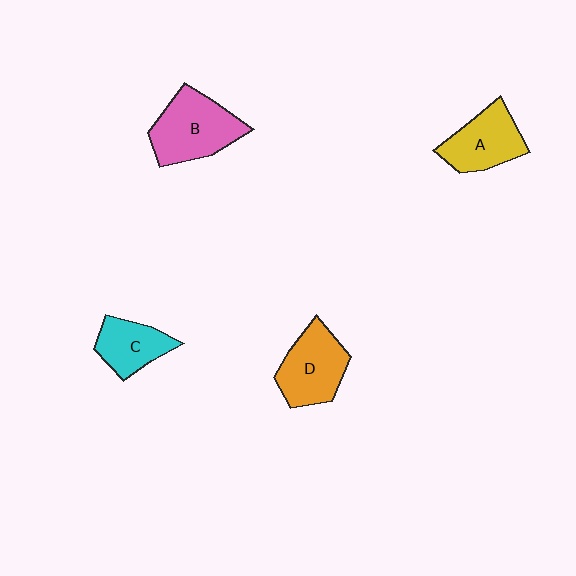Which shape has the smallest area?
Shape C (cyan).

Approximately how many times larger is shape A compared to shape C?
Approximately 1.3 times.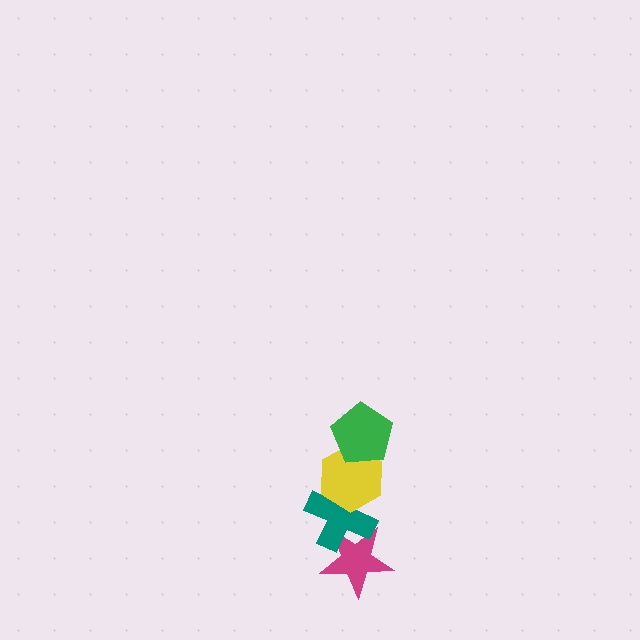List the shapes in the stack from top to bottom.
From top to bottom: the green pentagon, the yellow hexagon, the teal cross, the magenta star.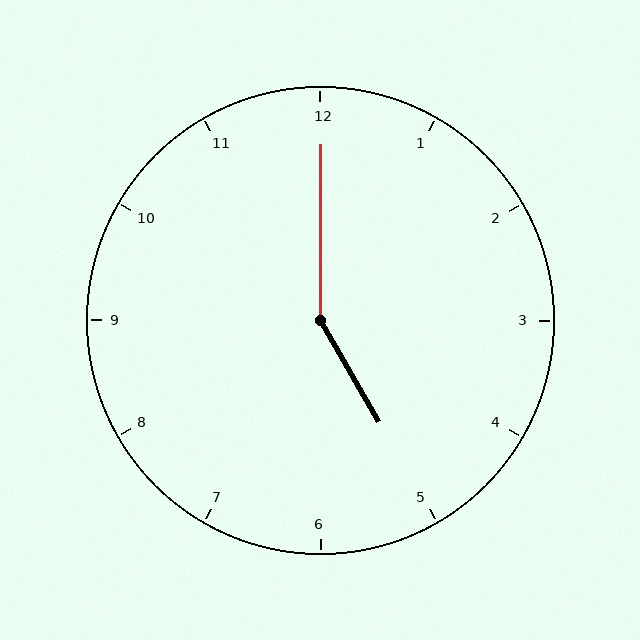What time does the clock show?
5:00.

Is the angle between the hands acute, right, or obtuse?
It is obtuse.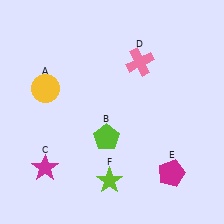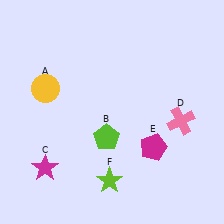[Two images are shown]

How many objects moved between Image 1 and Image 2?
2 objects moved between the two images.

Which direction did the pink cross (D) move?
The pink cross (D) moved down.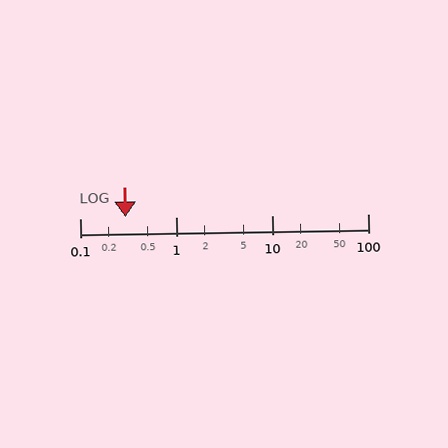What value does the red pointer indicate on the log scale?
The pointer indicates approximately 0.3.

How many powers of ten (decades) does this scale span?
The scale spans 3 decades, from 0.1 to 100.